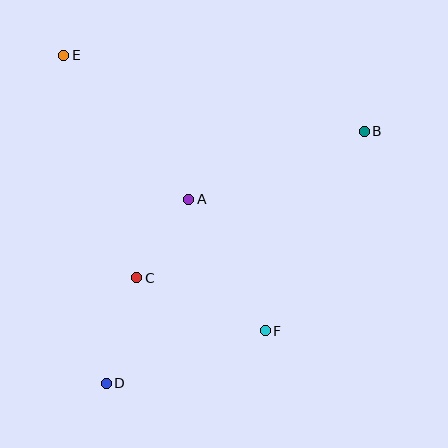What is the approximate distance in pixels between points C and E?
The distance between C and E is approximately 234 pixels.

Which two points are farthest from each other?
Points B and D are farthest from each other.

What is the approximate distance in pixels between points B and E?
The distance between B and E is approximately 310 pixels.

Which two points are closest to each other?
Points A and C are closest to each other.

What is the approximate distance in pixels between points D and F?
The distance between D and F is approximately 168 pixels.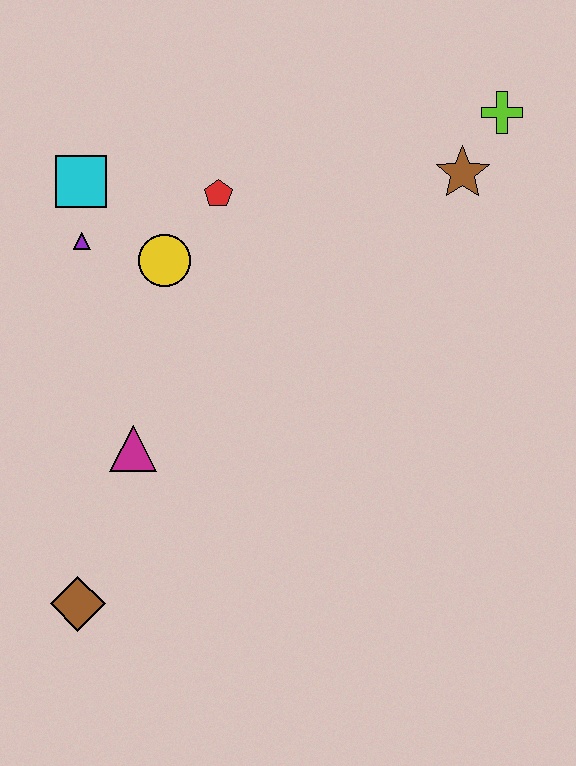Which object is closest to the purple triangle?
The cyan square is closest to the purple triangle.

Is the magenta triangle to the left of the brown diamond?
No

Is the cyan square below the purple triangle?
No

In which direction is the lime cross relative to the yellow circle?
The lime cross is to the right of the yellow circle.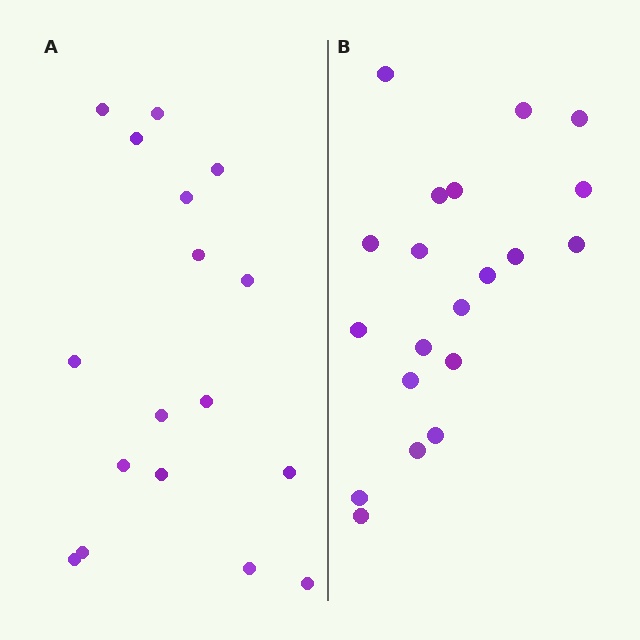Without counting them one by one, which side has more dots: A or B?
Region B (the right region) has more dots.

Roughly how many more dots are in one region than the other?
Region B has just a few more — roughly 2 or 3 more dots than region A.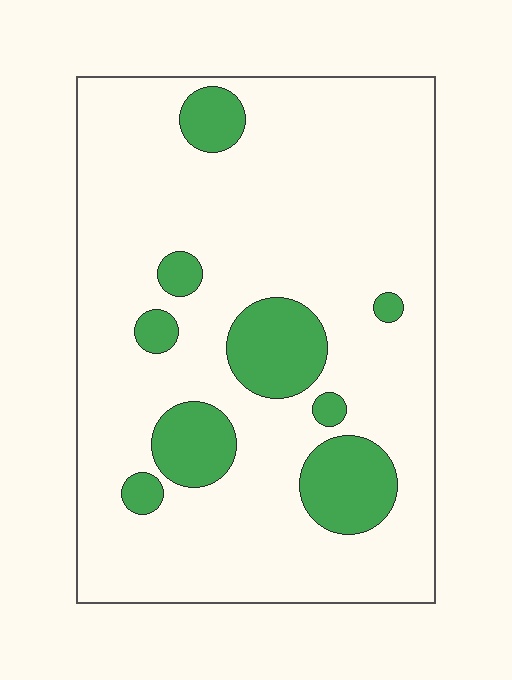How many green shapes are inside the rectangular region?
9.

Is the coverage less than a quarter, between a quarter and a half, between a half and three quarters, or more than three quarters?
Less than a quarter.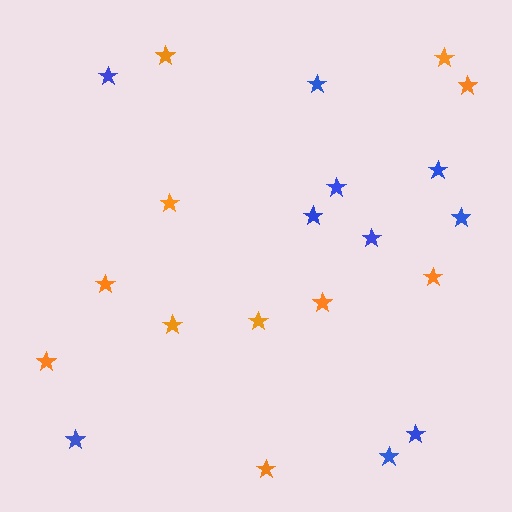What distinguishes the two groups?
There are 2 groups: one group of orange stars (11) and one group of blue stars (10).